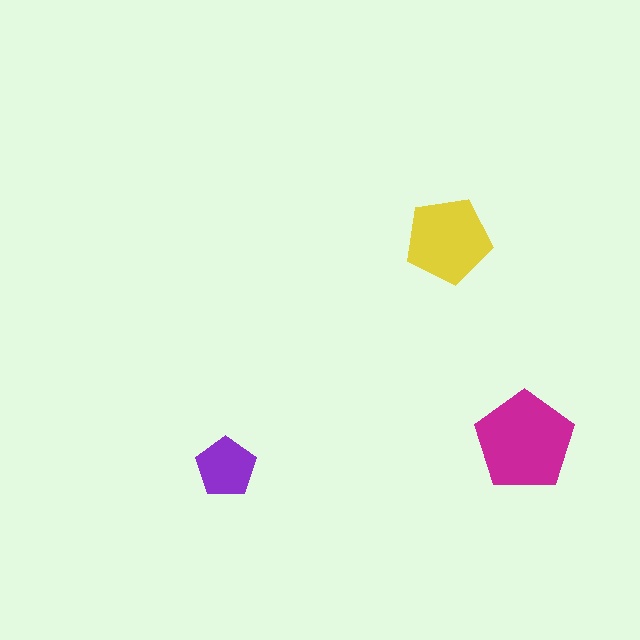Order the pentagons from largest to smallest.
the magenta one, the yellow one, the purple one.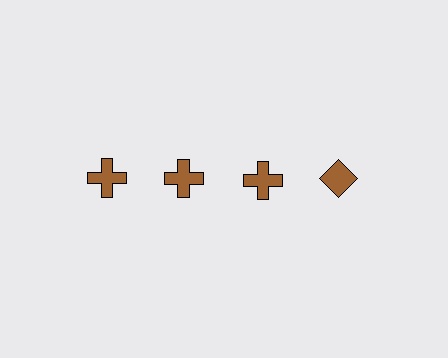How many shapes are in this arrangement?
There are 4 shapes arranged in a grid pattern.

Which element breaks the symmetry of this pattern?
The brown diamond in the top row, second from right column breaks the symmetry. All other shapes are brown crosses.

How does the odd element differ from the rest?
It has a different shape: diamond instead of cross.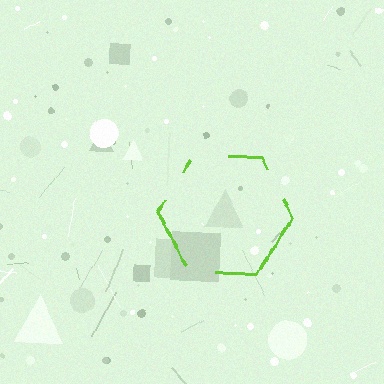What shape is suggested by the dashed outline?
The dashed outline suggests a hexagon.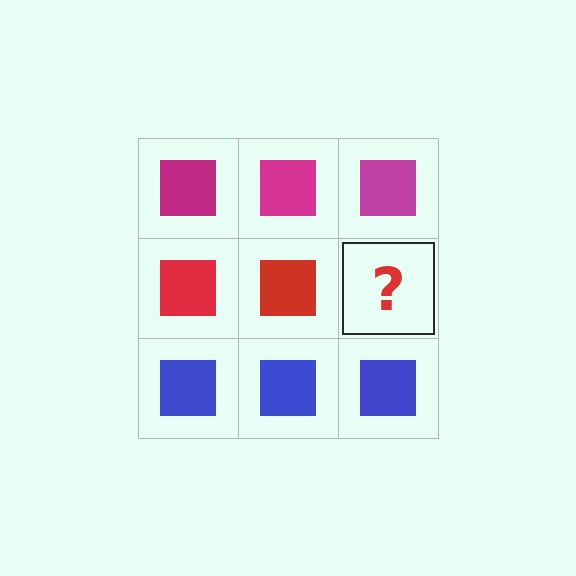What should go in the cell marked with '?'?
The missing cell should contain a red square.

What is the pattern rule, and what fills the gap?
The rule is that each row has a consistent color. The gap should be filled with a red square.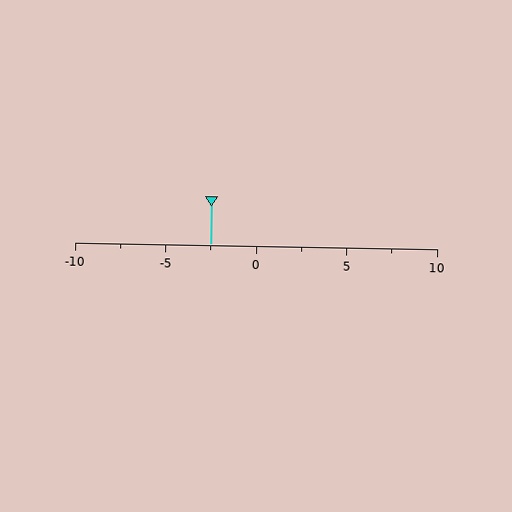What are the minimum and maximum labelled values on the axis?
The axis runs from -10 to 10.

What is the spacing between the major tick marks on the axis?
The major ticks are spaced 5 apart.